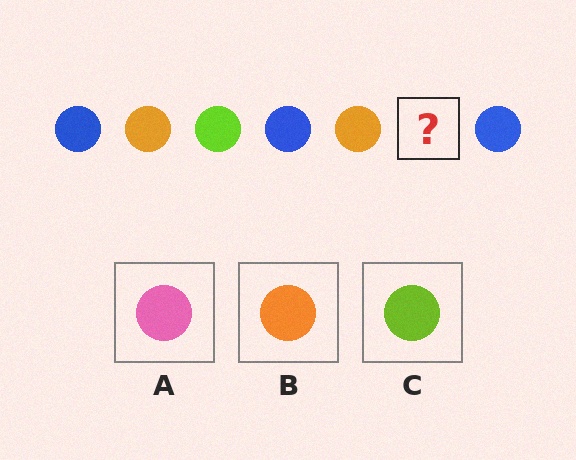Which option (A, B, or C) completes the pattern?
C.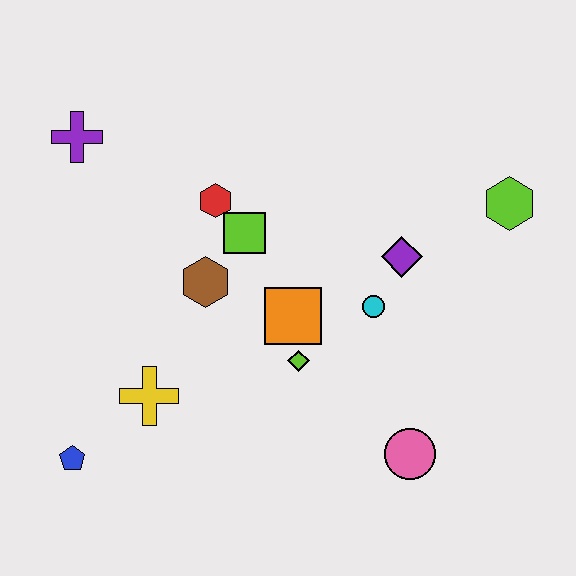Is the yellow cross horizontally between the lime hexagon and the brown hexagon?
No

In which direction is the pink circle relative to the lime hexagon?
The pink circle is below the lime hexagon.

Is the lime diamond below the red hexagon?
Yes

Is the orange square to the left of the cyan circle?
Yes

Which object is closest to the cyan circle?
The purple diamond is closest to the cyan circle.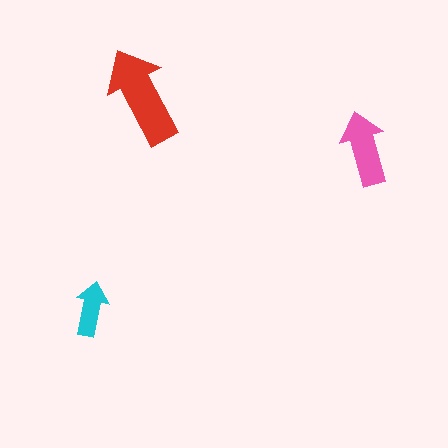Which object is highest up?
The red arrow is topmost.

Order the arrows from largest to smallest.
the red one, the pink one, the cyan one.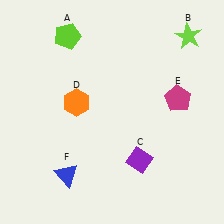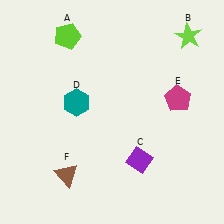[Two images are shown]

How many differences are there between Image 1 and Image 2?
There are 2 differences between the two images.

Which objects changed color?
D changed from orange to teal. F changed from blue to brown.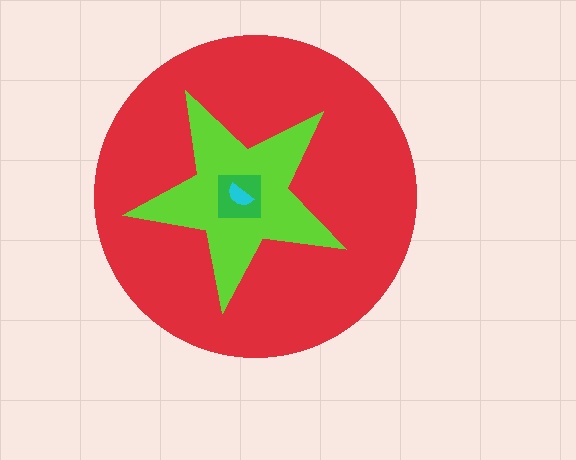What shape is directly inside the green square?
The cyan semicircle.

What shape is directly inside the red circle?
The lime star.